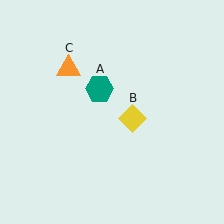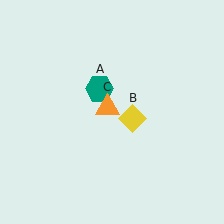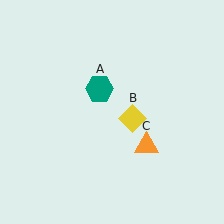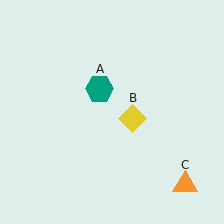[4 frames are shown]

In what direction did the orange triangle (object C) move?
The orange triangle (object C) moved down and to the right.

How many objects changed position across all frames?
1 object changed position: orange triangle (object C).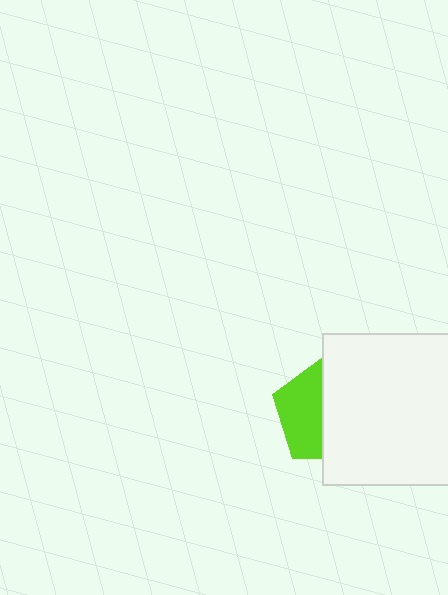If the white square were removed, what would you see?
You would see the complete lime pentagon.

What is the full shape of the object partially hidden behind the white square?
The partially hidden object is a lime pentagon.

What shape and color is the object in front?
The object in front is a white square.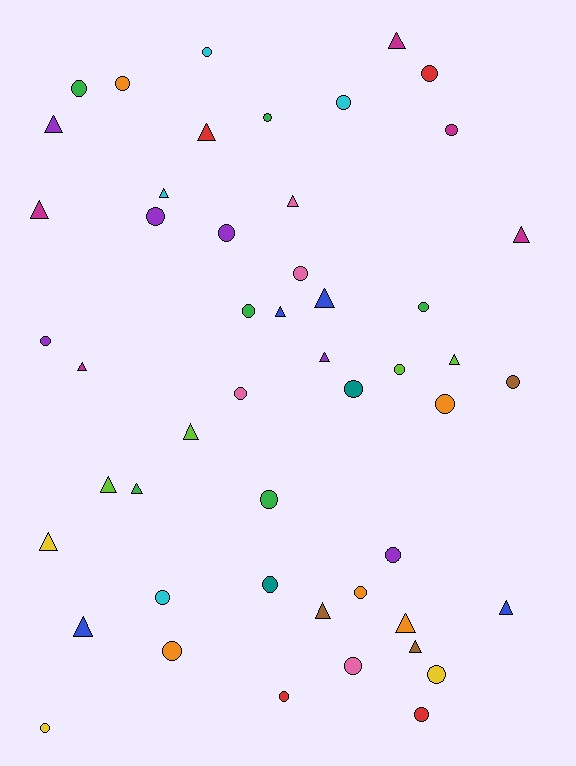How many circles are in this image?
There are 29 circles.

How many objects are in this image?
There are 50 objects.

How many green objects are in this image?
There are 6 green objects.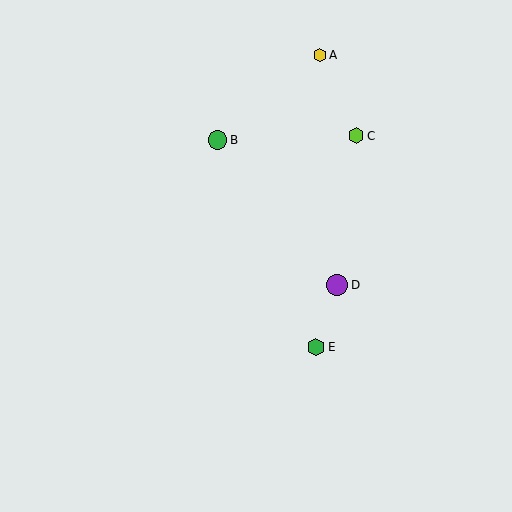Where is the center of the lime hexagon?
The center of the lime hexagon is at (356, 136).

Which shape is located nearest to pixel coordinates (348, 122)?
The lime hexagon (labeled C) at (356, 136) is nearest to that location.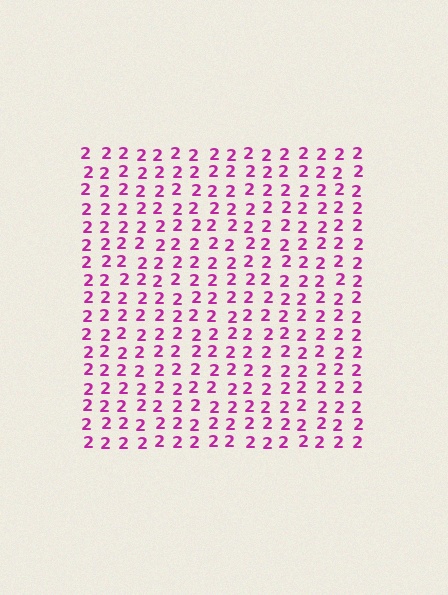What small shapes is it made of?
It is made of small digit 2's.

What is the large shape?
The large shape is a square.